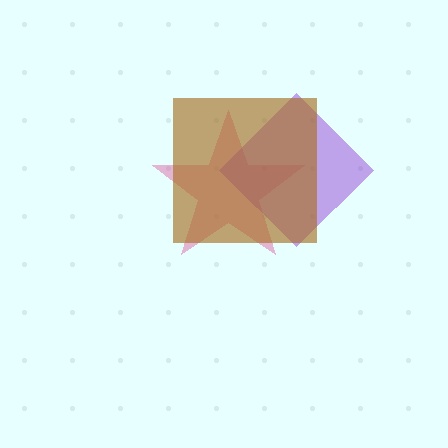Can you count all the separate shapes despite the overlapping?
Yes, there are 3 separate shapes.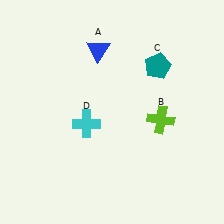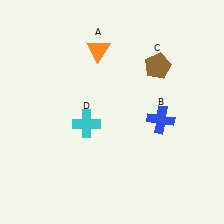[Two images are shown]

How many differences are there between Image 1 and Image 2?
There are 3 differences between the two images.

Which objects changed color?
A changed from blue to orange. B changed from lime to blue. C changed from teal to brown.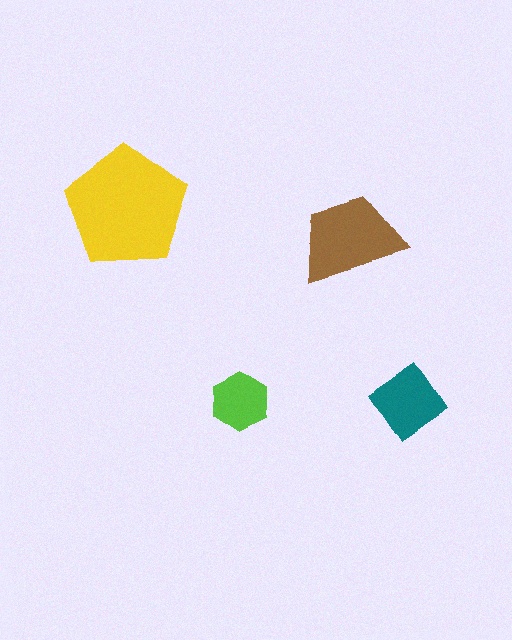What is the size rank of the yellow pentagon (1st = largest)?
1st.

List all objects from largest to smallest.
The yellow pentagon, the brown trapezoid, the teal diamond, the lime hexagon.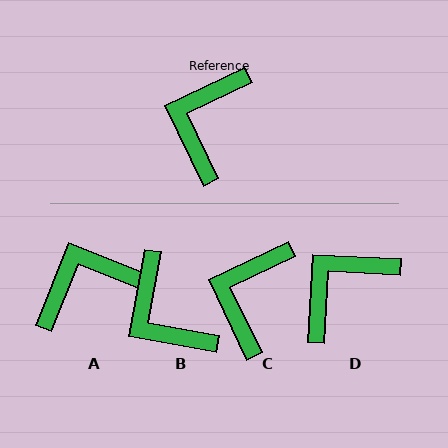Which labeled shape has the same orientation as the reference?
C.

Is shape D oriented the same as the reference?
No, it is off by about 28 degrees.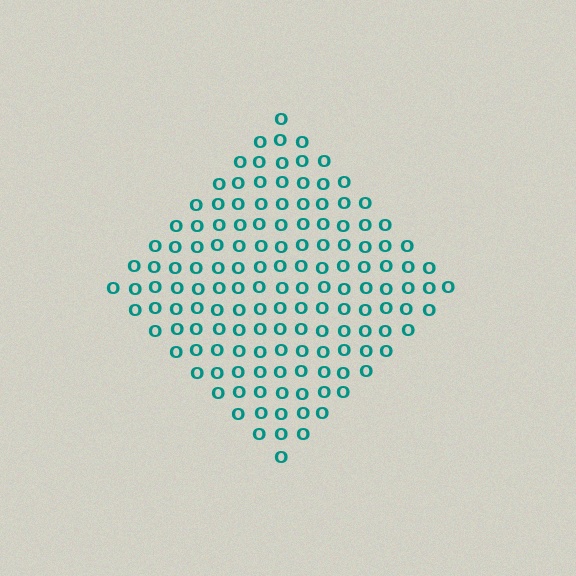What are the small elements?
The small elements are letter O's.